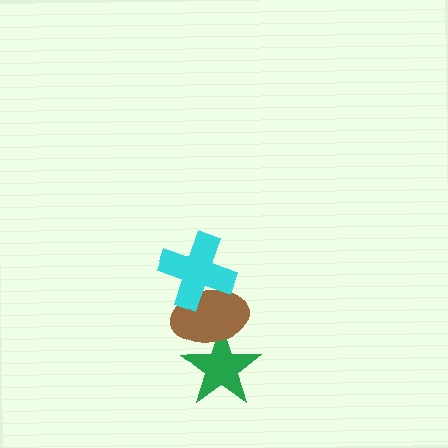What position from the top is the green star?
The green star is 3rd from the top.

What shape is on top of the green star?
The brown ellipse is on top of the green star.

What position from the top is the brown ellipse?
The brown ellipse is 2nd from the top.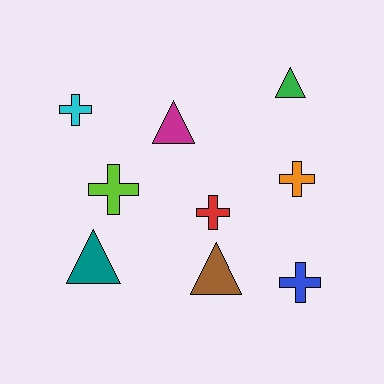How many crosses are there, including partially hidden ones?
There are 5 crosses.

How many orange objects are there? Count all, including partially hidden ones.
There is 1 orange object.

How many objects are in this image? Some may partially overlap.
There are 9 objects.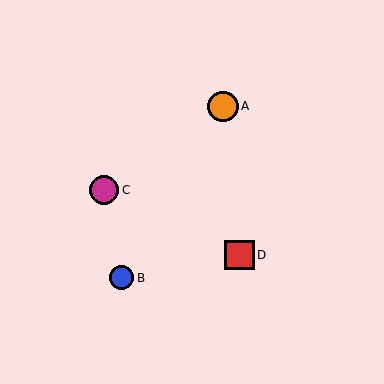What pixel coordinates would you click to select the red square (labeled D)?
Click at (239, 255) to select the red square D.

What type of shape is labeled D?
Shape D is a red square.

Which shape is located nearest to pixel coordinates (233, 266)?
The red square (labeled D) at (239, 255) is nearest to that location.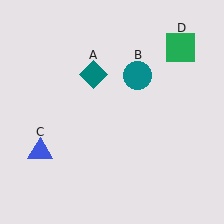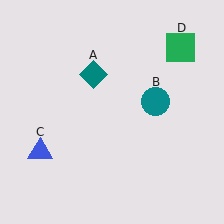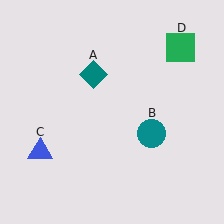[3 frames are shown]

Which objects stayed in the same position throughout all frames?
Teal diamond (object A) and blue triangle (object C) and green square (object D) remained stationary.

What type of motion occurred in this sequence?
The teal circle (object B) rotated clockwise around the center of the scene.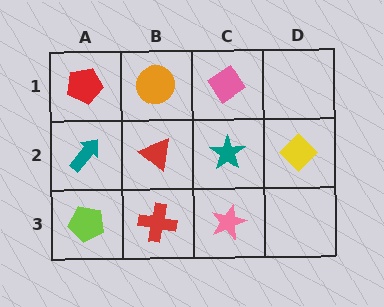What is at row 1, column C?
A pink diamond.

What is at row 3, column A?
A lime pentagon.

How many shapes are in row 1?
3 shapes.